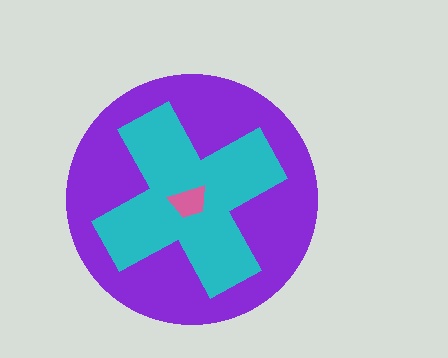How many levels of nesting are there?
3.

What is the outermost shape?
The purple circle.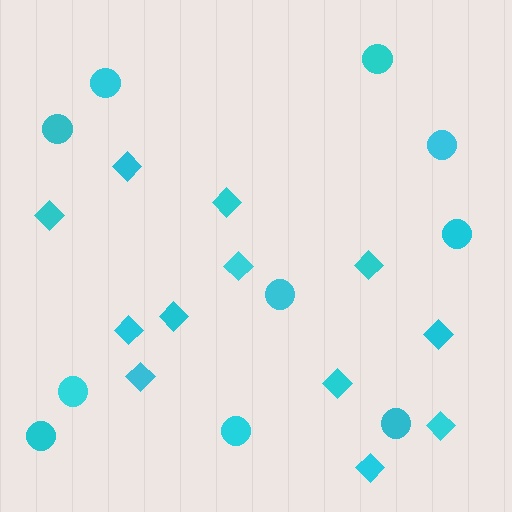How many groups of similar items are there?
There are 2 groups: one group of diamonds (12) and one group of circles (10).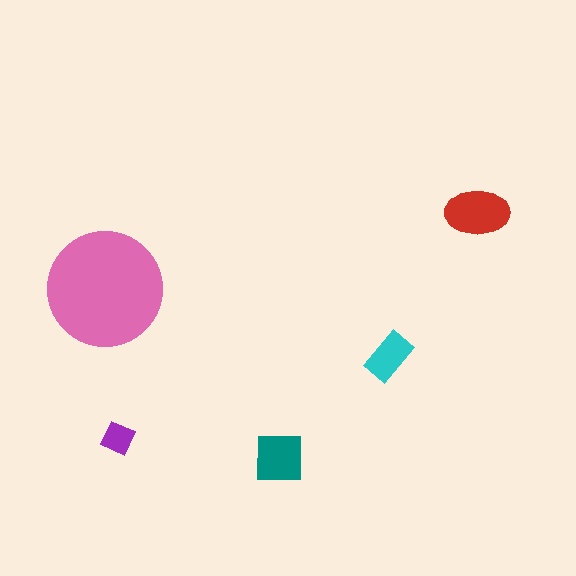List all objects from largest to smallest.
The pink circle, the red ellipse, the teal square, the cyan rectangle, the purple square.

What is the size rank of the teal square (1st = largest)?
3rd.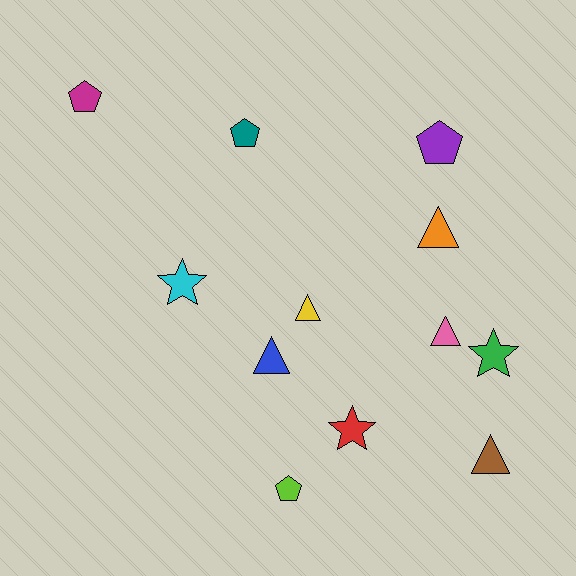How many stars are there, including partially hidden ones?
There are 3 stars.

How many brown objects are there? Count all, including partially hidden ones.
There is 1 brown object.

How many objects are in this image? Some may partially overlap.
There are 12 objects.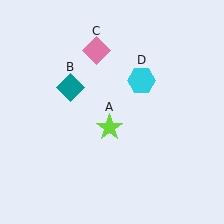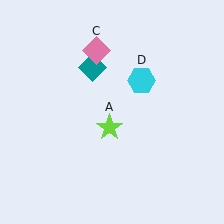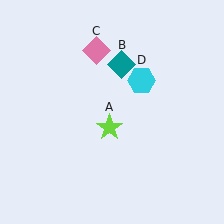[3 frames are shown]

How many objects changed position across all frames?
1 object changed position: teal diamond (object B).